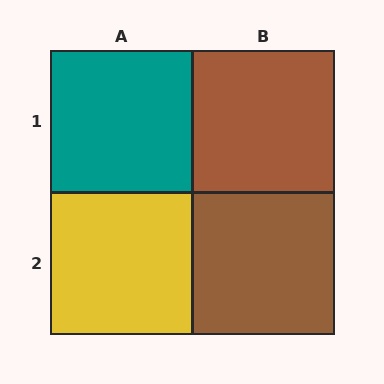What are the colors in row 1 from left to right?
Teal, brown.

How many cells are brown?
2 cells are brown.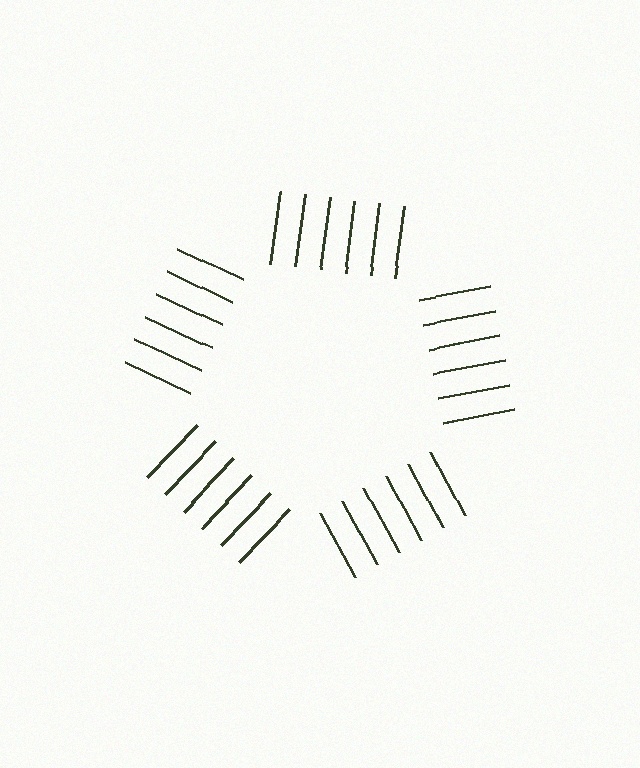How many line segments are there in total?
30 — 6 along each of the 5 edges.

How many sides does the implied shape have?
5 sides — the line-ends trace a pentagon.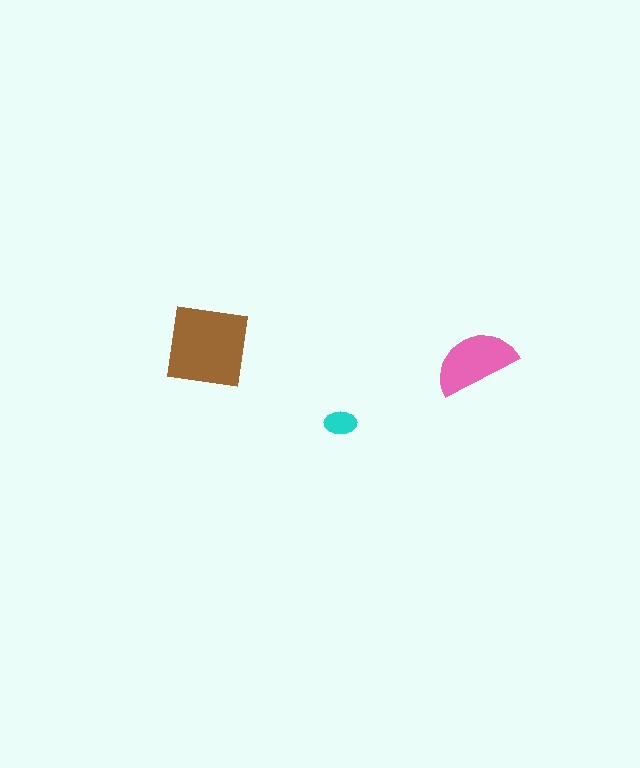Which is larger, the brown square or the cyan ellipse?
The brown square.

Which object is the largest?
The brown square.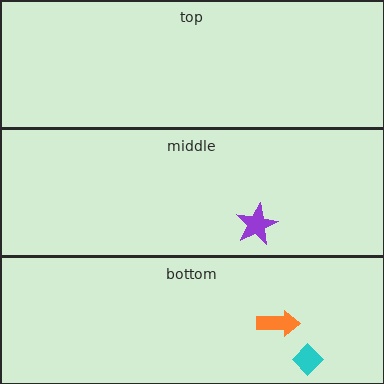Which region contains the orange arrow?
The bottom region.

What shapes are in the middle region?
The purple star.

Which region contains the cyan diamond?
The bottom region.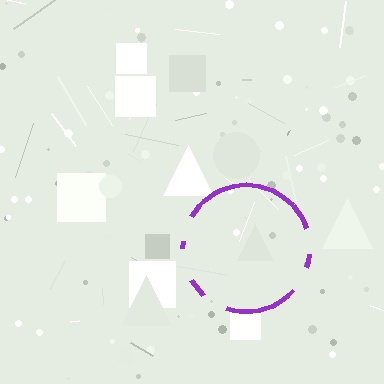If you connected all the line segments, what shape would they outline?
They would outline a circle.